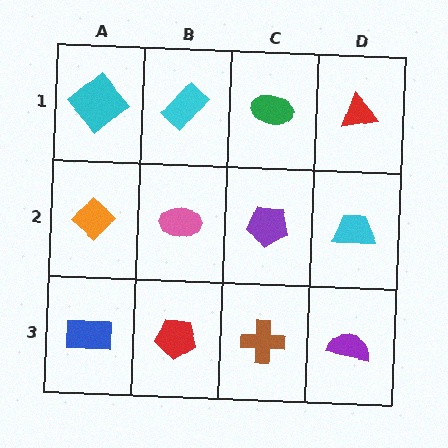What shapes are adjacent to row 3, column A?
An orange diamond (row 2, column A), a red pentagon (row 3, column B).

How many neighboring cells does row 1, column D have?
2.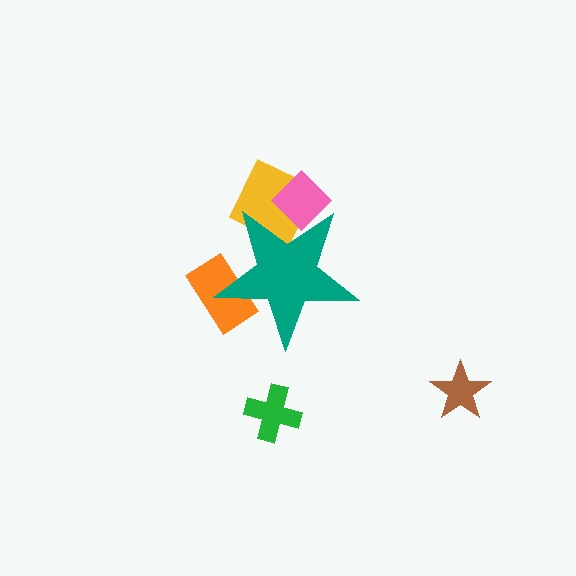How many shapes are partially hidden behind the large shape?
3 shapes are partially hidden.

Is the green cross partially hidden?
No, the green cross is fully visible.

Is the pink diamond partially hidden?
Yes, the pink diamond is partially hidden behind the teal star.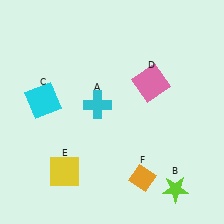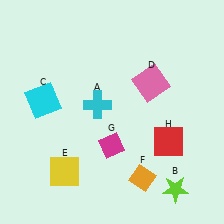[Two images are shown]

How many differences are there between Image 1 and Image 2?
There are 2 differences between the two images.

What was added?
A magenta diamond (G), a red square (H) were added in Image 2.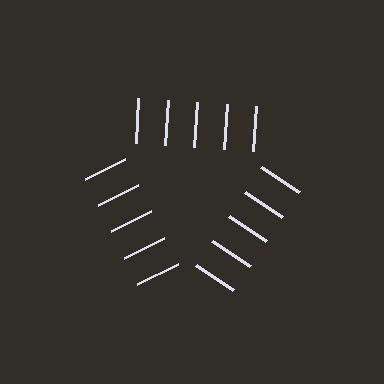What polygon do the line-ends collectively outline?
An illusory triangle — the line segments terminate on its edges but no continuous stroke is drawn.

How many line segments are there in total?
15 — 5 along each of the 3 edges.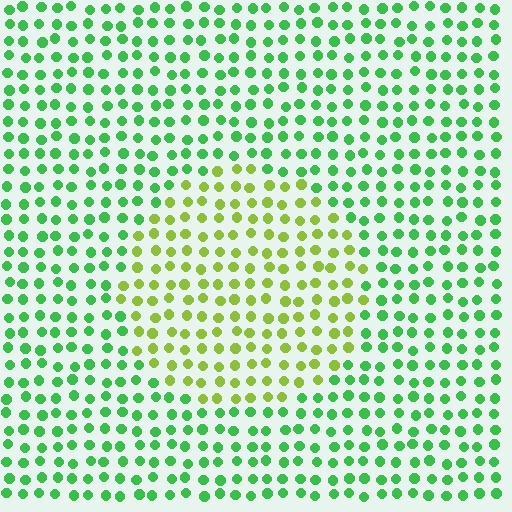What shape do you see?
I see a circle.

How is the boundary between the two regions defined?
The boundary is defined purely by a slight shift in hue (about 46 degrees). Spacing, size, and orientation are identical on both sides.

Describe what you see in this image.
The image is filled with small green elements in a uniform arrangement. A circle-shaped region is visible where the elements are tinted to a slightly different hue, forming a subtle color boundary.